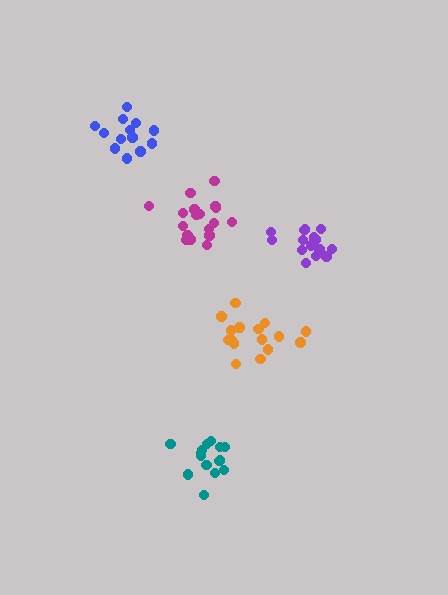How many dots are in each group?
Group 1: 16 dots, Group 2: 13 dots, Group 3: 15 dots, Group 4: 18 dots, Group 5: 15 dots (77 total).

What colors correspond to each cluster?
The clusters are colored: orange, blue, purple, magenta, teal.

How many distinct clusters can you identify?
There are 5 distinct clusters.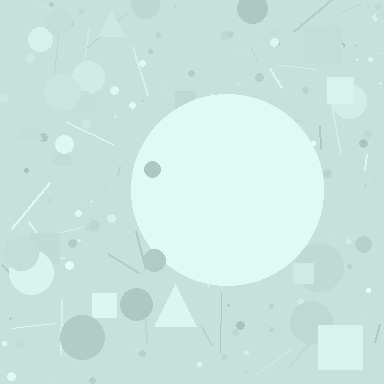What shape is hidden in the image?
A circle is hidden in the image.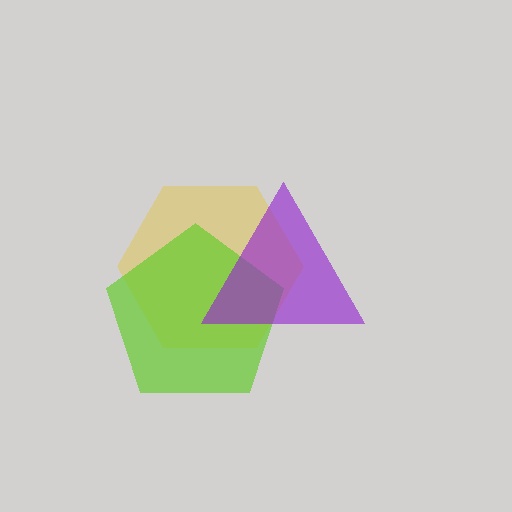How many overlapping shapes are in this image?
There are 3 overlapping shapes in the image.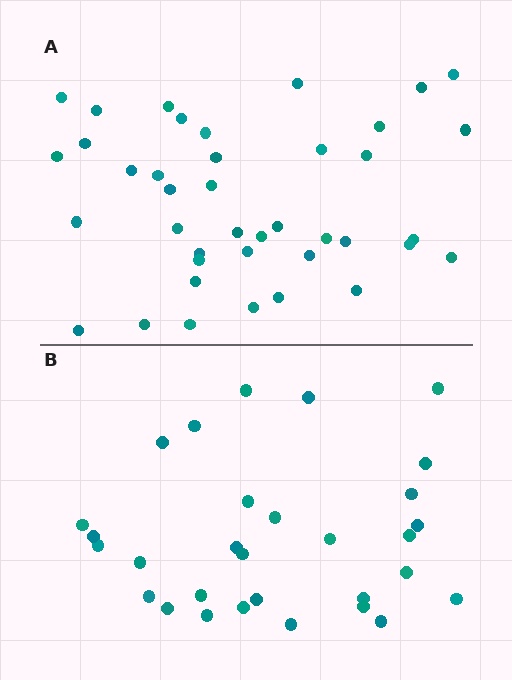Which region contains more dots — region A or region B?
Region A (the top region) has more dots.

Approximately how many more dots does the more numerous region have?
Region A has roughly 10 or so more dots than region B.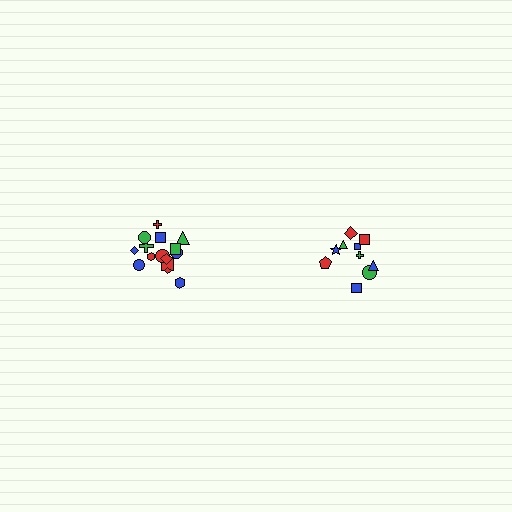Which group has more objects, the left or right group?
The left group.